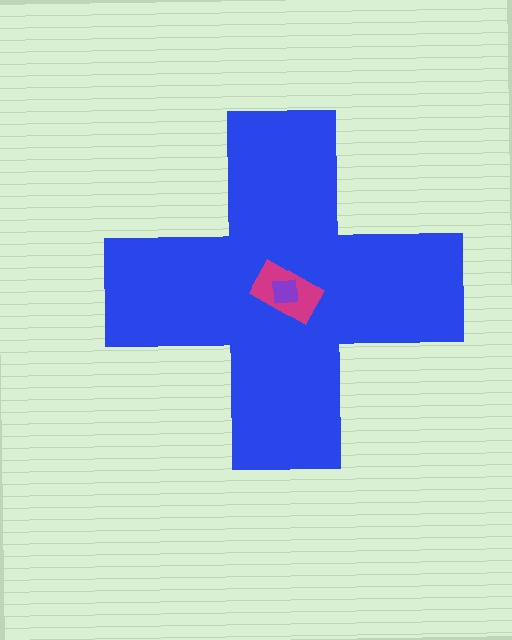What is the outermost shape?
The blue cross.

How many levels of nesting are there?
3.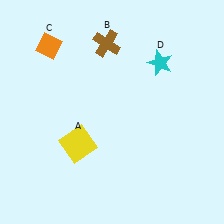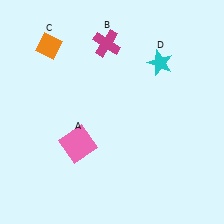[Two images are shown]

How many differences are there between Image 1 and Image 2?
There are 2 differences between the two images.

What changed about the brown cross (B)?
In Image 1, B is brown. In Image 2, it changed to magenta.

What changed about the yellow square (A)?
In Image 1, A is yellow. In Image 2, it changed to pink.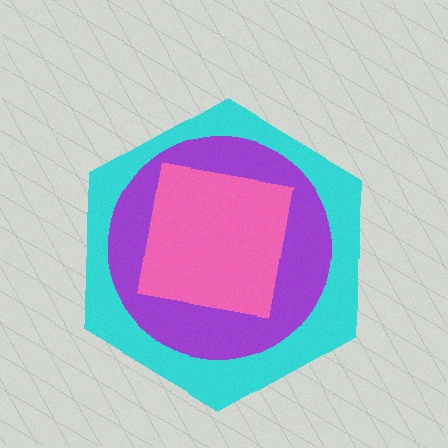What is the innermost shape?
The pink square.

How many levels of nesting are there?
3.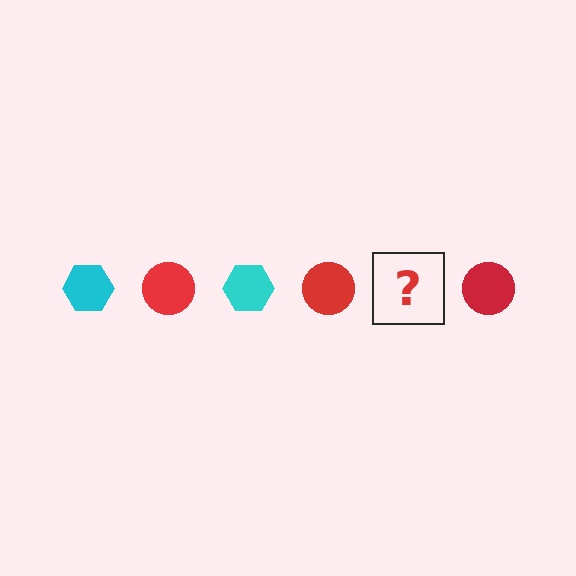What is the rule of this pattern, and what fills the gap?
The rule is that the pattern alternates between cyan hexagon and red circle. The gap should be filled with a cyan hexagon.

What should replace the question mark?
The question mark should be replaced with a cyan hexagon.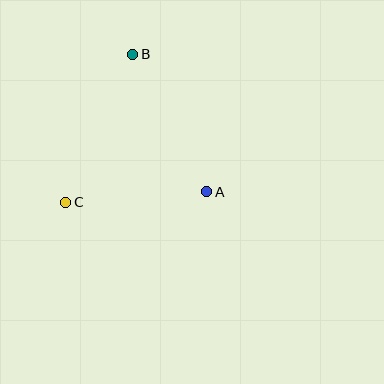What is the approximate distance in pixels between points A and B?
The distance between A and B is approximately 156 pixels.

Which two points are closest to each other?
Points A and C are closest to each other.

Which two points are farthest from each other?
Points B and C are farthest from each other.